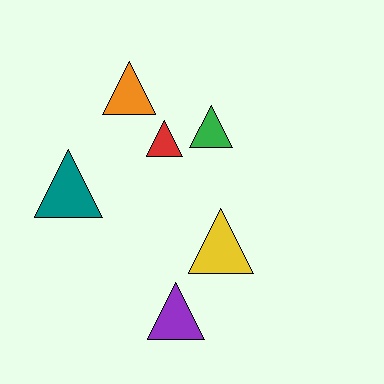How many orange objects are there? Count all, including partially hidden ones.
There is 1 orange object.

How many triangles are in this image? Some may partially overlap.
There are 6 triangles.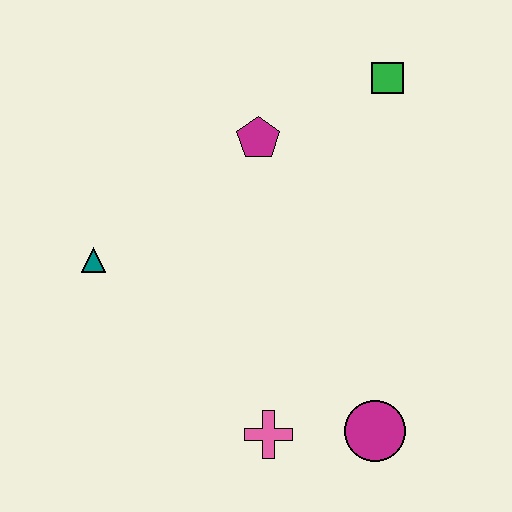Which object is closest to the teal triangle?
The magenta pentagon is closest to the teal triangle.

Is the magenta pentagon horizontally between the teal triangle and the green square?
Yes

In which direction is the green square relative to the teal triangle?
The green square is to the right of the teal triangle.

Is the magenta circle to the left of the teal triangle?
No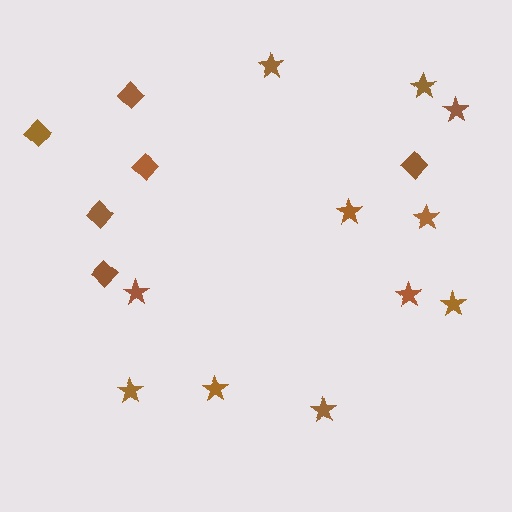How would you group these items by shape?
There are 2 groups: one group of diamonds (6) and one group of stars (11).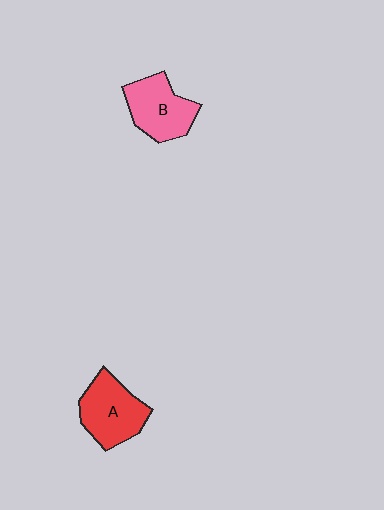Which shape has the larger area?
Shape A (red).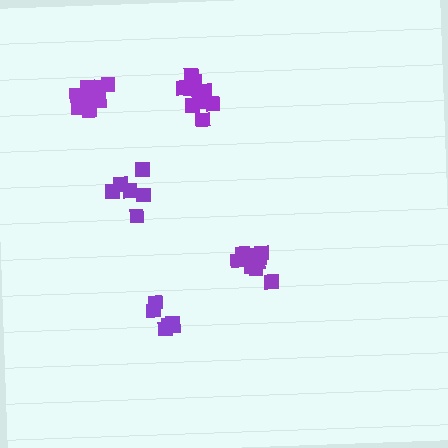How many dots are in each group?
Group 1: 6 dots, Group 2: 6 dots, Group 3: 10 dots, Group 4: 9 dots, Group 5: 12 dots (43 total).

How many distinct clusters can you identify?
There are 5 distinct clusters.